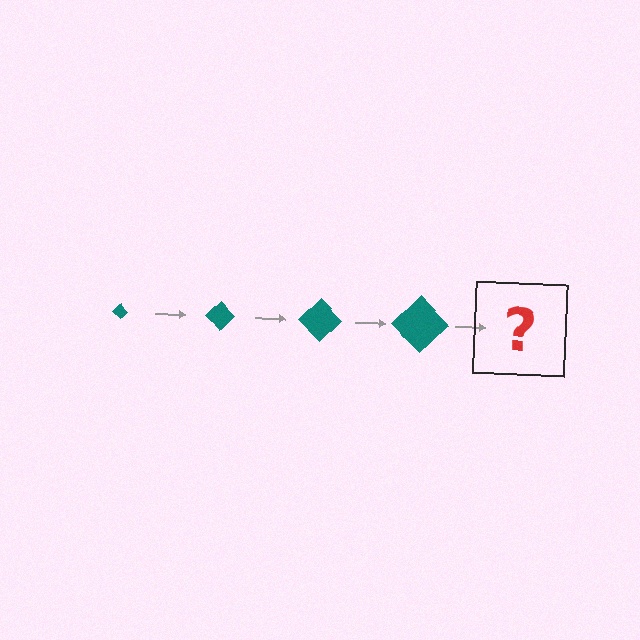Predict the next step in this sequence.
The next step is a teal diamond, larger than the previous one.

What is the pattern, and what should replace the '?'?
The pattern is that the diamond gets progressively larger each step. The '?' should be a teal diamond, larger than the previous one.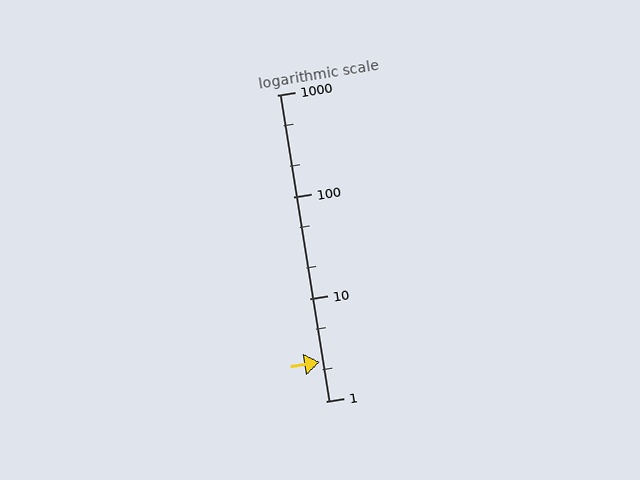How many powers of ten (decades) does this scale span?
The scale spans 3 decades, from 1 to 1000.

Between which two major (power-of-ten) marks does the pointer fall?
The pointer is between 1 and 10.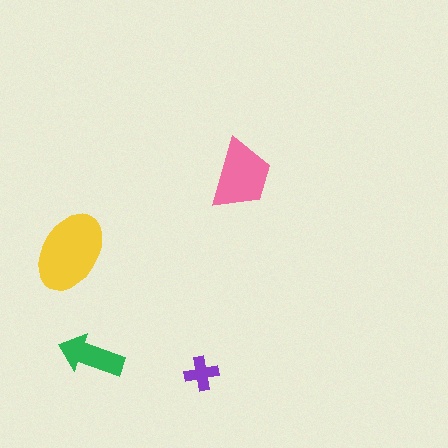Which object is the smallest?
The purple cross.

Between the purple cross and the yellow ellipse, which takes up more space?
The yellow ellipse.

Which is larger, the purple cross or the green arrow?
The green arrow.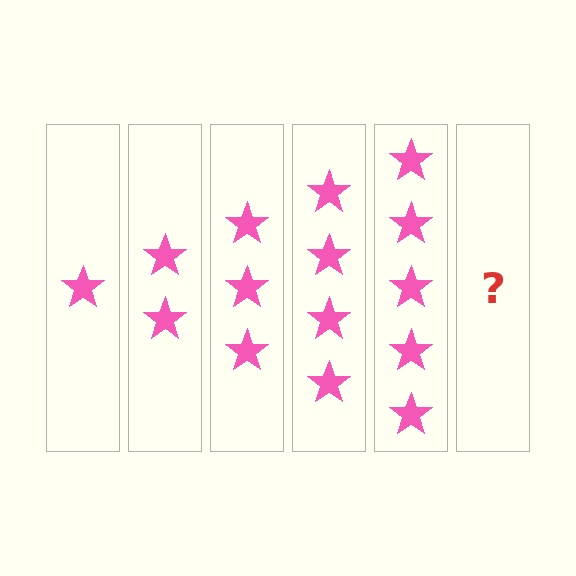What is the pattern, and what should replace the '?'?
The pattern is that each step adds one more star. The '?' should be 6 stars.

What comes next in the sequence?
The next element should be 6 stars.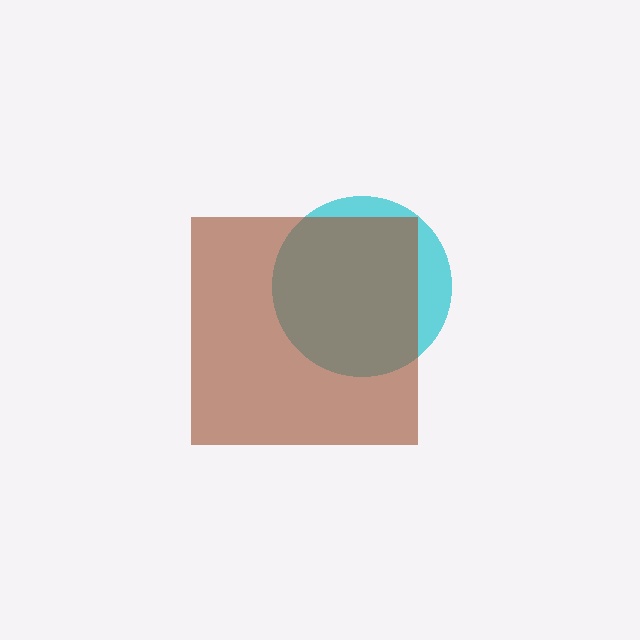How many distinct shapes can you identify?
There are 2 distinct shapes: a cyan circle, a brown square.